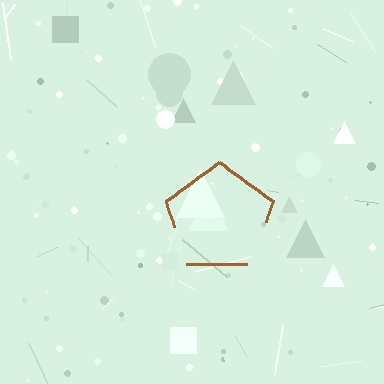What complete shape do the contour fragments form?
The contour fragments form a pentagon.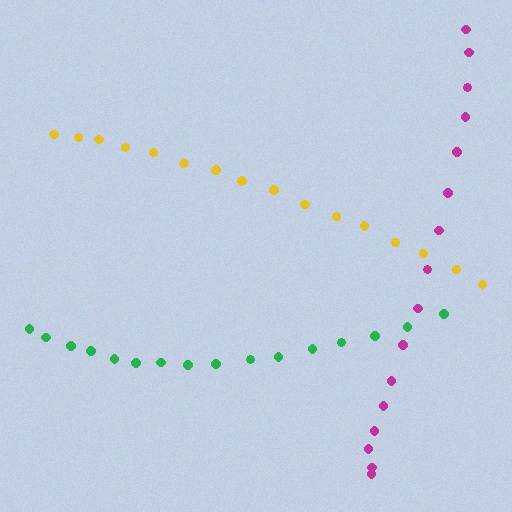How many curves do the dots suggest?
There are 3 distinct paths.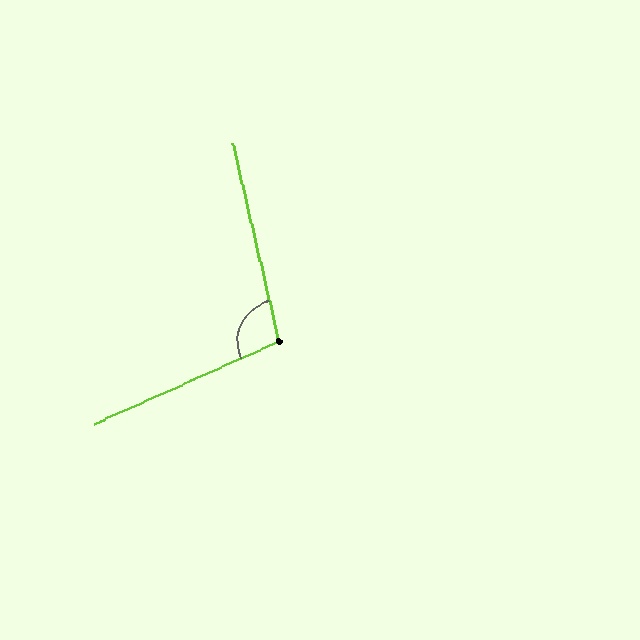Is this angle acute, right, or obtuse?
It is obtuse.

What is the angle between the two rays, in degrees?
Approximately 101 degrees.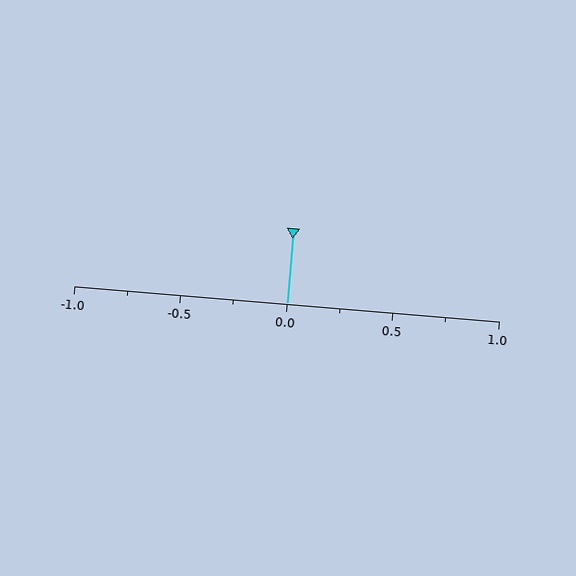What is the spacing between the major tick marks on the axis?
The major ticks are spaced 0.5 apart.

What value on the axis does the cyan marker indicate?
The marker indicates approximately 0.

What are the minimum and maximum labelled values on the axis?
The axis runs from -1.0 to 1.0.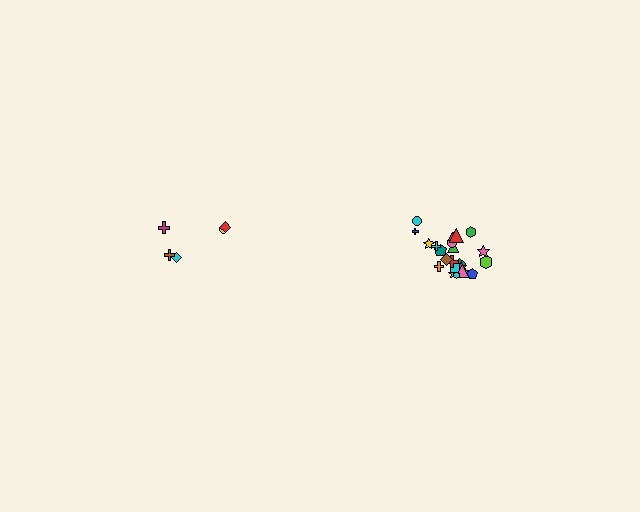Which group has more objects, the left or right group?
The right group.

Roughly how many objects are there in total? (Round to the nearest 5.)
Roughly 30 objects in total.